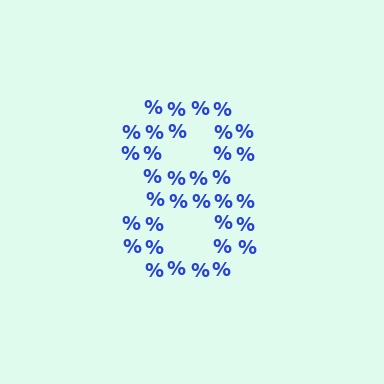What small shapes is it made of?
It is made of small percent signs.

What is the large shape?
The large shape is the digit 8.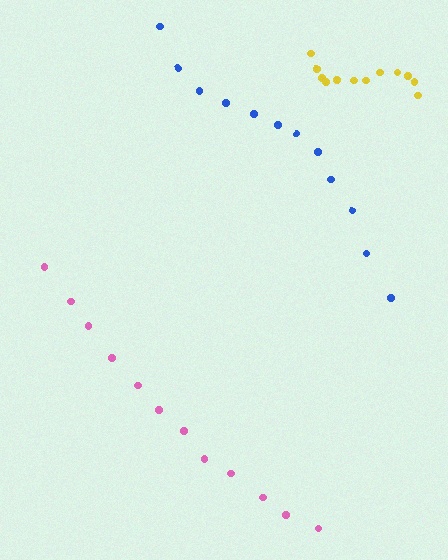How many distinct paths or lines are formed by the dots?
There are 3 distinct paths.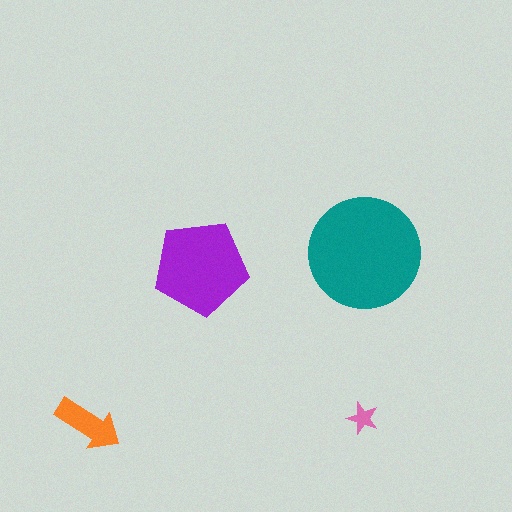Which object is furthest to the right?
The teal circle is rightmost.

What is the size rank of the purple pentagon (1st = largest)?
2nd.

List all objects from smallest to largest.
The pink star, the orange arrow, the purple pentagon, the teal circle.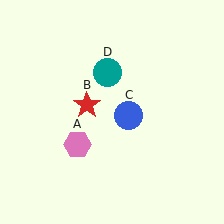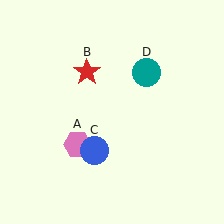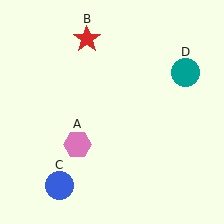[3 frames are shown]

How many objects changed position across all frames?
3 objects changed position: red star (object B), blue circle (object C), teal circle (object D).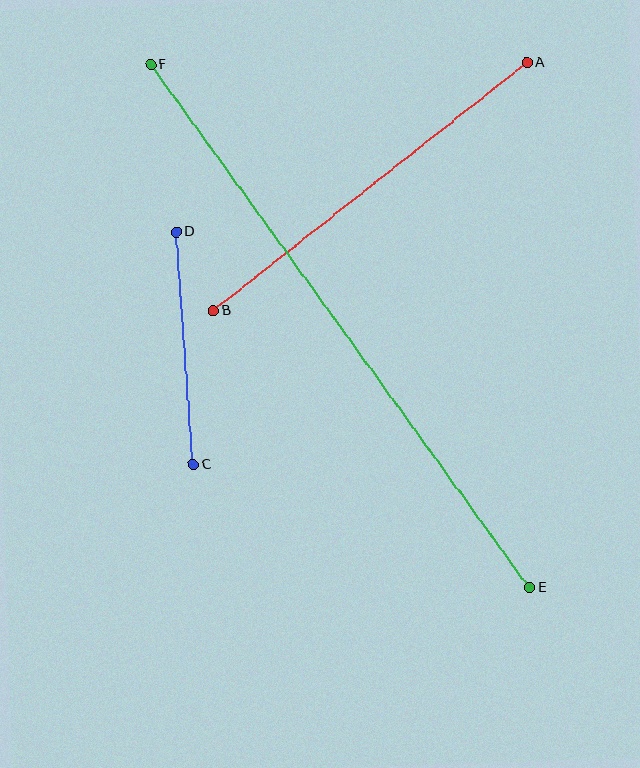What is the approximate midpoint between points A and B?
The midpoint is at approximately (370, 187) pixels.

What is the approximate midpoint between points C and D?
The midpoint is at approximately (185, 348) pixels.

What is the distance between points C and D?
The distance is approximately 233 pixels.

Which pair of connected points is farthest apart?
Points E and F are farthest apart.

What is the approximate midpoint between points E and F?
The midpoint is at approximately (340, 326) pixels.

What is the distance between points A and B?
The distance is approximately 400 pixels.